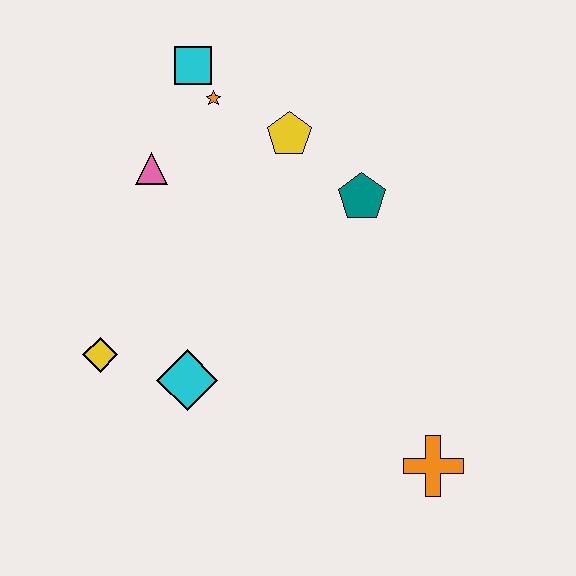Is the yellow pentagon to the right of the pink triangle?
Yes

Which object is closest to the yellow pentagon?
The orange star is closest to the yellow pentagon.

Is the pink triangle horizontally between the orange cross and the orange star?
No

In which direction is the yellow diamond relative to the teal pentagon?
The yellow diamond is to the left of the teal pentagon.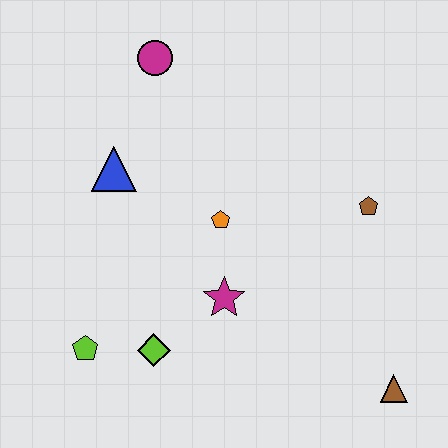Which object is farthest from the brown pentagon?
The lime pentagon is farthest from the brown pentagon.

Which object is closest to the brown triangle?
The brown pentagon is closest to the brown triangle.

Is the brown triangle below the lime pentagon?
Yes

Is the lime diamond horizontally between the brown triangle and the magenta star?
No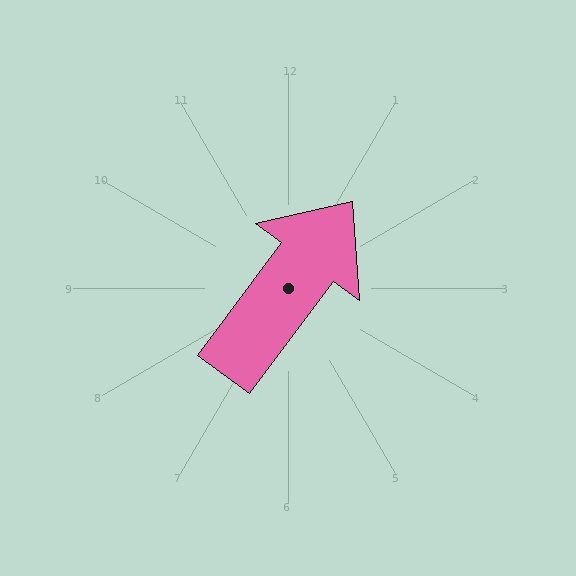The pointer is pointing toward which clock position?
Roughly 1 o'clock.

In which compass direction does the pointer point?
Northeast.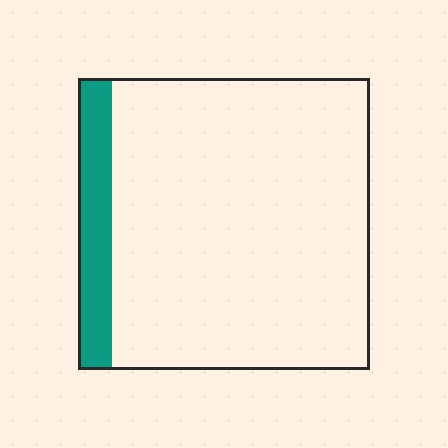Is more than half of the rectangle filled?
No.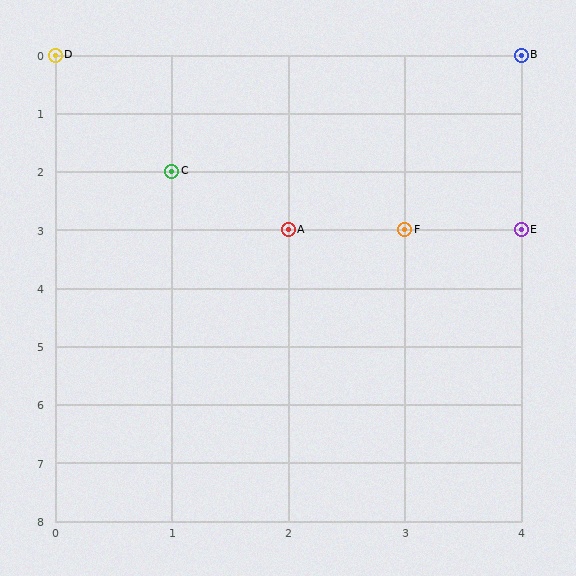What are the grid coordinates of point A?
Point A is at grid coordinates (2, 3).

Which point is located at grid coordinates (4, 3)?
Point E is at (4, 3).